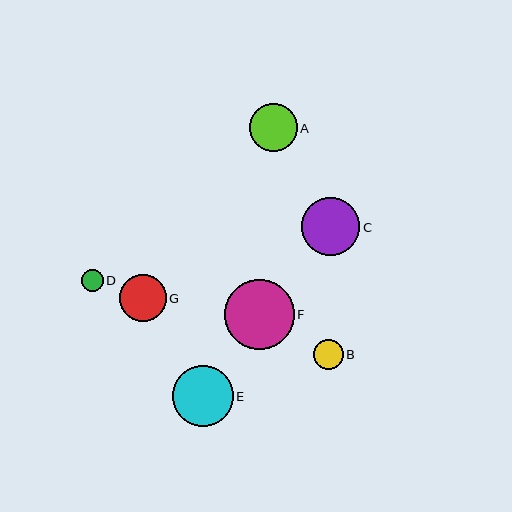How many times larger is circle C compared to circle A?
Circle C is approximately 1.2 times the size of circle A.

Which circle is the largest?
Circle F is the largest with a size of approximately 69 pixels.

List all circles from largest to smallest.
From largest to smallest: F, E, C, A, G, B, D.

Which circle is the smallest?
Circle D is the smallest with a size of approximately 22 pixels.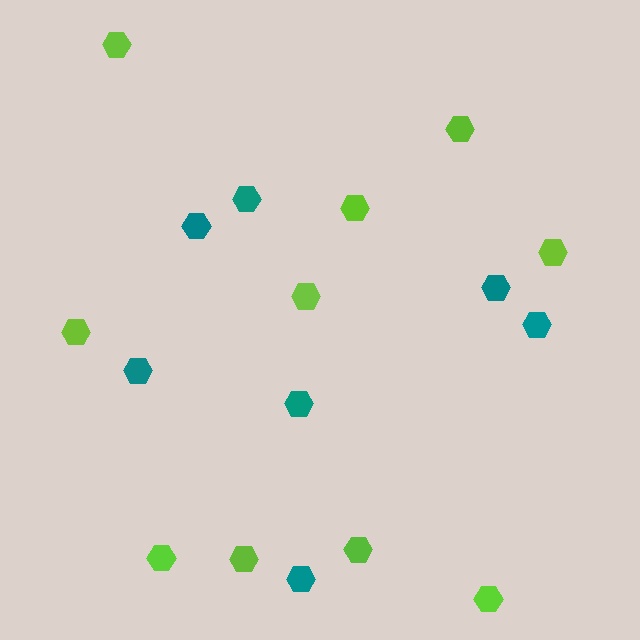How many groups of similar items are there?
There are 2 groups: one group of teal hexagons (7) and one group of lime hexagons (10).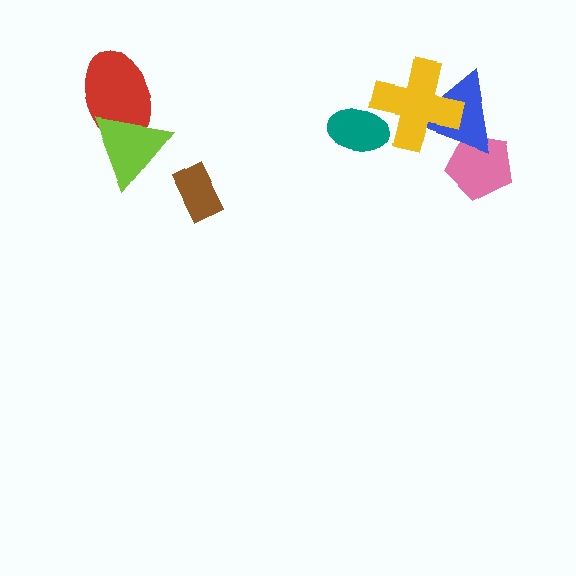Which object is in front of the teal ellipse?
The yellow cross is in front of the teal ellipse.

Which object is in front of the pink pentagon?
The blue triangle is in front of the pink pentagon.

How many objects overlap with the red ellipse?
1 object overlaps with the red ellipse.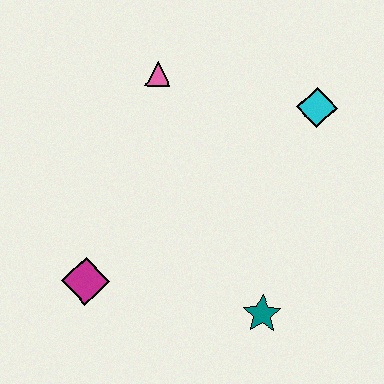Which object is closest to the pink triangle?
The cyan diamond is closest to the pink triangle.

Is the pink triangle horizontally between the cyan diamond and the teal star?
No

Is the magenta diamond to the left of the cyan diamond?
Yes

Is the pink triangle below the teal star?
No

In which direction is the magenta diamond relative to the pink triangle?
The magenta diamond is below the pink triangle.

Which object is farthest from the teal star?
The pink triangle is farthest from the teal star.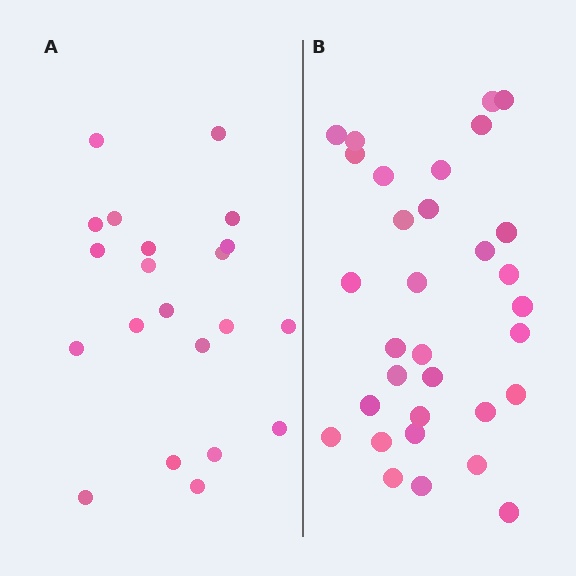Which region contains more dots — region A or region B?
Region B (the right region) has more dots.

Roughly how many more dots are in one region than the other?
Region B has roughly 12 or so more dots than region A.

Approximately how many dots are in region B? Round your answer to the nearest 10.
About 30 dots. (The exact count is 32, which rounds to 30.)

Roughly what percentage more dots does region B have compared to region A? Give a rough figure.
About 50% more.